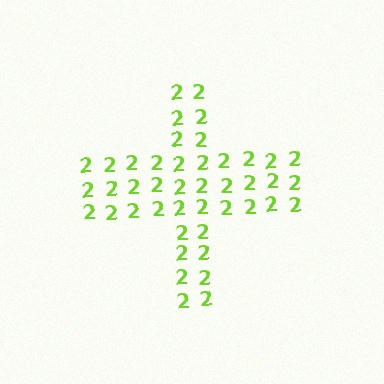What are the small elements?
The small elements are digit 2's.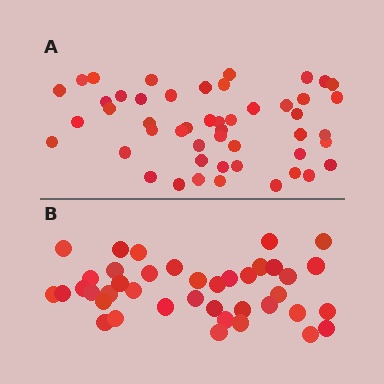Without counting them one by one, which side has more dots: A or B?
Region A (the top region) has more dots.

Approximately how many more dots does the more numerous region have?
Region A has roughly 8 or so more dots than region B.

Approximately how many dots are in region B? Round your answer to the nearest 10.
About 40 dots.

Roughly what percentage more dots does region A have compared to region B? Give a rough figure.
About 20% more.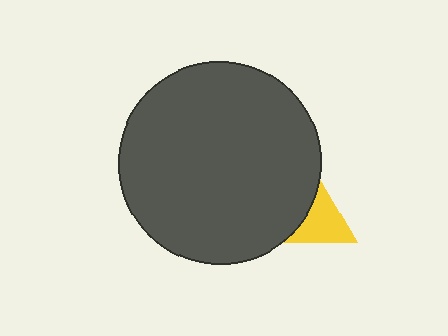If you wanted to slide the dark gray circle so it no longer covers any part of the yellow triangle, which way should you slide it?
Slide it left — that is the most direct way to separate the two shapes.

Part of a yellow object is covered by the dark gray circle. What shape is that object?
It is a triangle.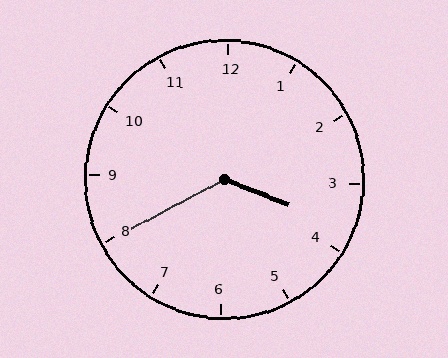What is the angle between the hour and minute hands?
Approximately 130 degrees.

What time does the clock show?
3:40.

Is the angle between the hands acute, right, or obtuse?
It is obtuse.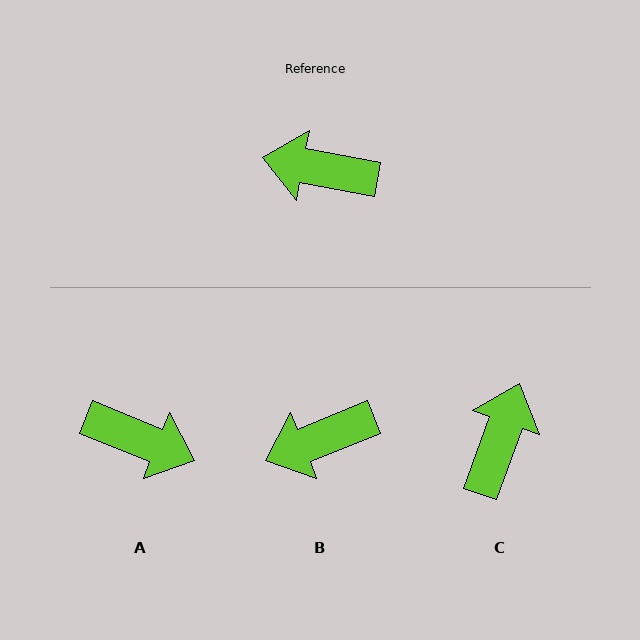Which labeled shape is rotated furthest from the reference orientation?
A, about 169 degrees away.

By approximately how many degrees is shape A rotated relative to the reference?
Approximately 169 degrees counter-clockwise.